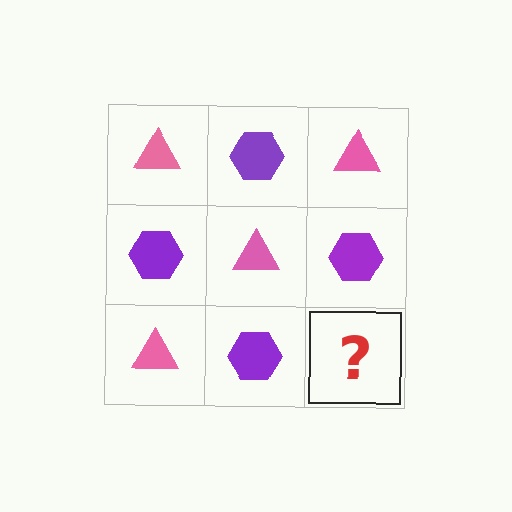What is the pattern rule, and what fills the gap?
The rule is that it alternates pink triangle and purple hexagon in a checkerboard pattern. The gap should be filled with a pink triangle.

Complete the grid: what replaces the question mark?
The question mark should be replaced with a pink triangle.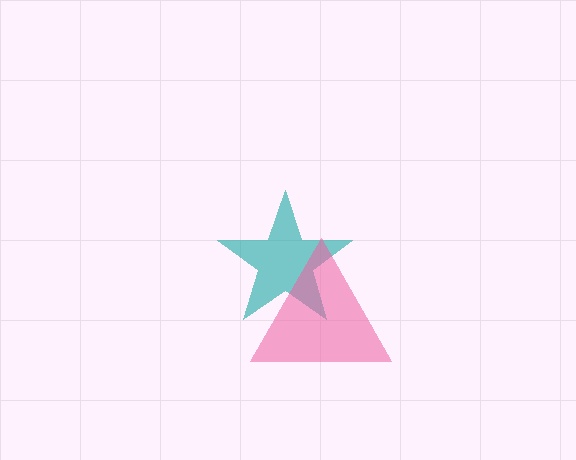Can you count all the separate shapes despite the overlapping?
Yes, there are 2 separate shapes.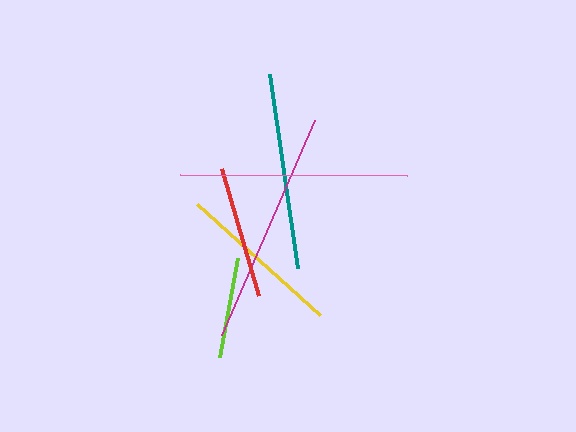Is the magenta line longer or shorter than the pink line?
The magenta line is longer than the pink line.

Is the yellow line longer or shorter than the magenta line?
The magenta line is longer than the yellow line.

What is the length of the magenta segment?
The magenta segment is approximately 234 pixels long.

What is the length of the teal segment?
The teal segment is approximately 196 pixels long.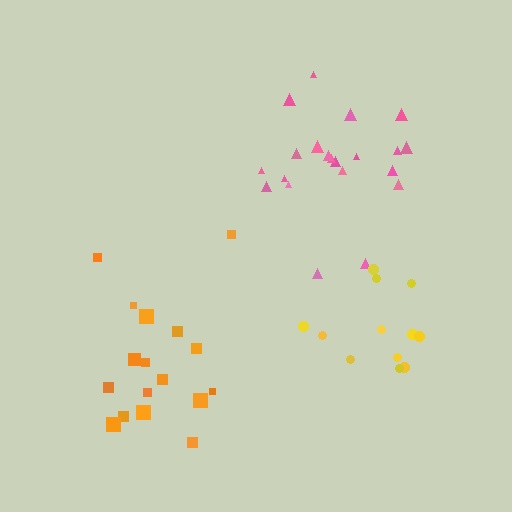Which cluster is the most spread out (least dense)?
Yellow.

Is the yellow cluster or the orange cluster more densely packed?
Orange.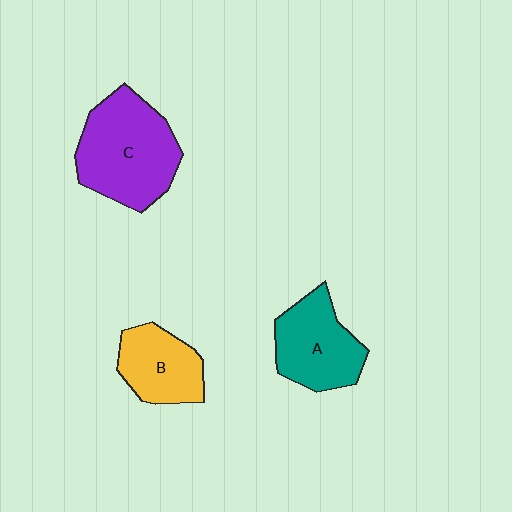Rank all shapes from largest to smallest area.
From largest to smallest: C (purple), A (teal), B (yellow).